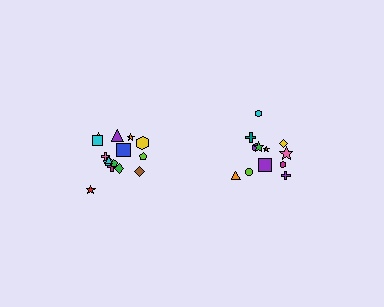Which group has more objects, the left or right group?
The left group.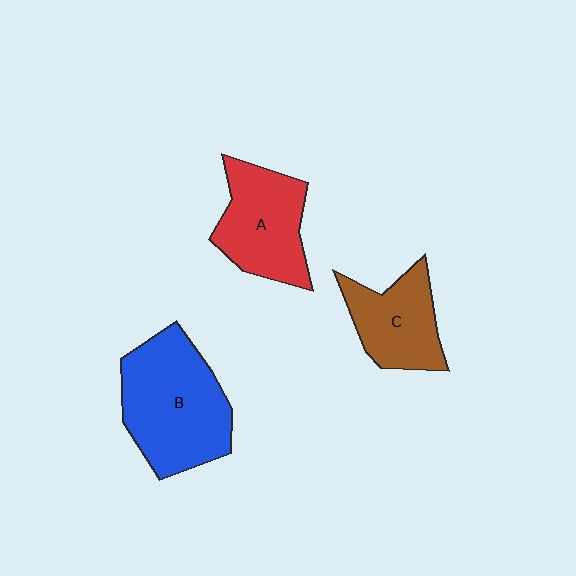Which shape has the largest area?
Shape B (blue).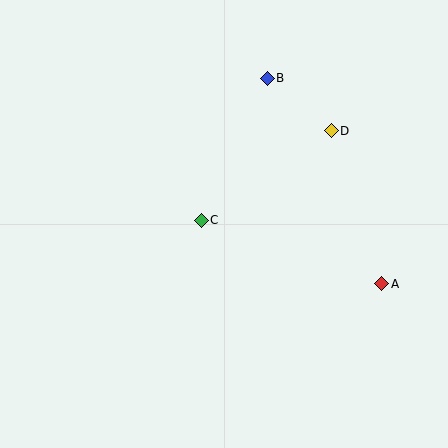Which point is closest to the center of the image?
Point C at (201, 220) is closest to the center.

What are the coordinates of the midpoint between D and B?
The midpoint between D and B is at (299, 104).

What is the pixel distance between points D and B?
The distance between D and B is 83 pixels.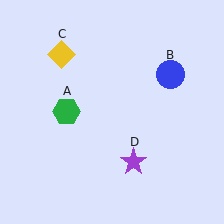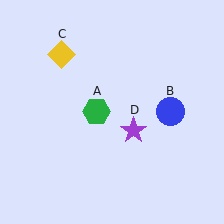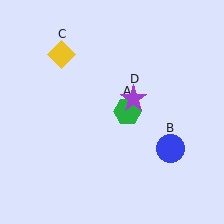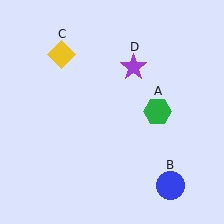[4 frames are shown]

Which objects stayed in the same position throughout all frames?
Yellow diamond (object C) remained stationary.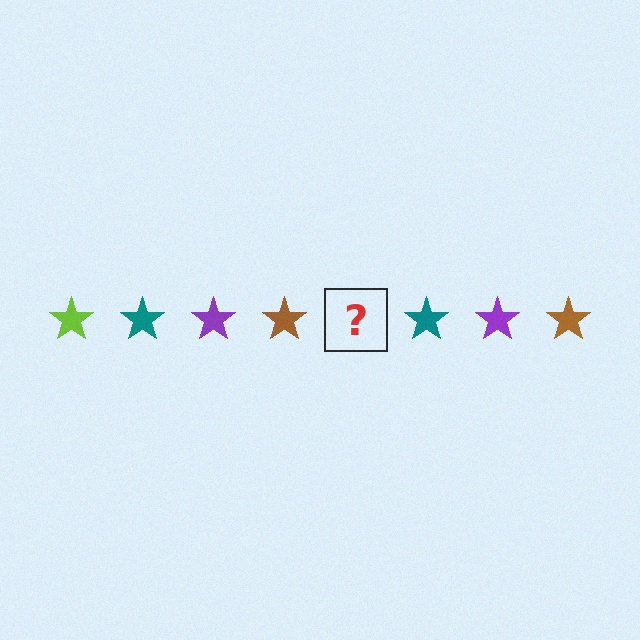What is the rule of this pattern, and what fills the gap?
The rule is that the pattern cycles through lime, teal, purple, brown stars. The gap should be filled with a lime star.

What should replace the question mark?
The question mark should be replaced with a lime star.